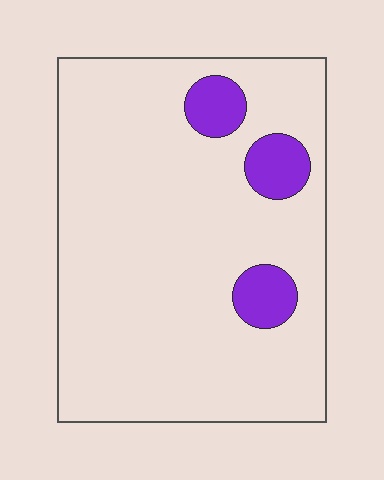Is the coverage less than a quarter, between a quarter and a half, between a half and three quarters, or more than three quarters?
Less than a quarter.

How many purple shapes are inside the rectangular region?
3.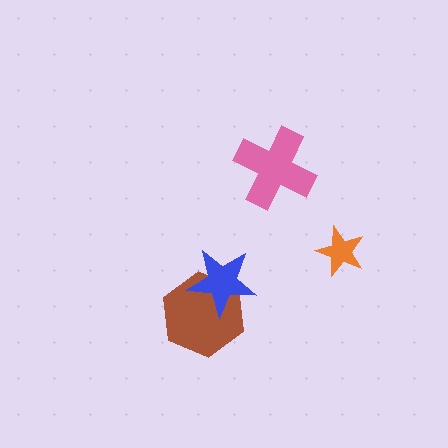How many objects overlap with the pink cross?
0 objects overlap with the pink cross.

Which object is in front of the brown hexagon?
The blue star is in front of the brown hexagon.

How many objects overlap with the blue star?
1 object overlaps with the blue star.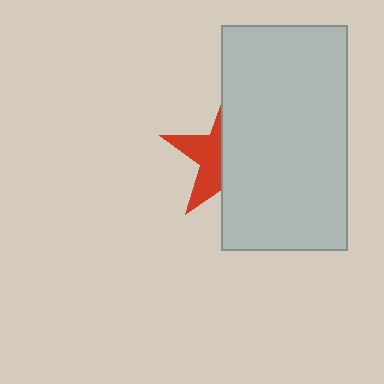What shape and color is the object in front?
The object in front is a light gray rectangle.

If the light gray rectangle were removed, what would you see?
You would see the complete red star.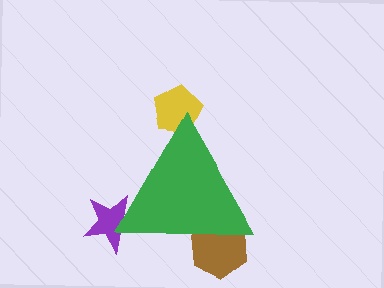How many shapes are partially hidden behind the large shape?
3 shapes are partially hidden.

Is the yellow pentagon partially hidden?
Yes, the yellow pentagon is partially hidden behind the green triangle.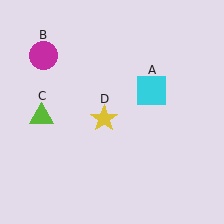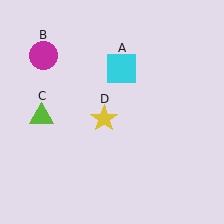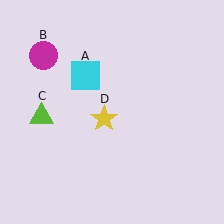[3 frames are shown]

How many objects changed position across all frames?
1 object changed position: cyan square (object A).